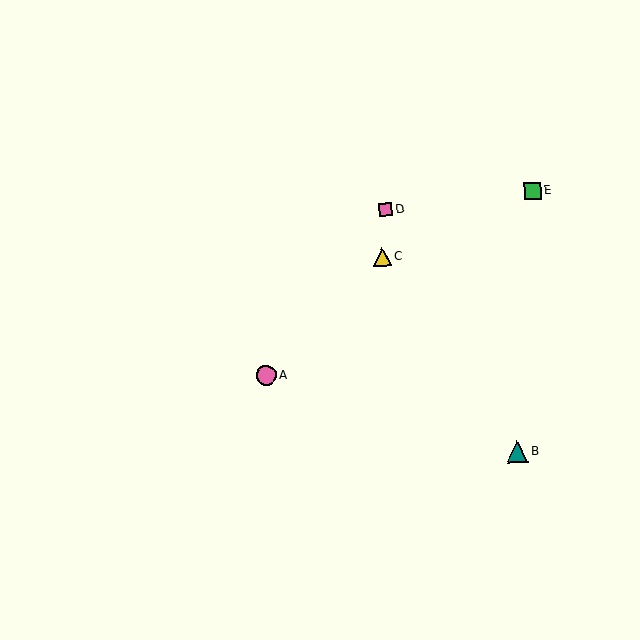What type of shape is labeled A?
Shape A is a pink circle.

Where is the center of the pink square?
The center of the pink square is at (385, 210).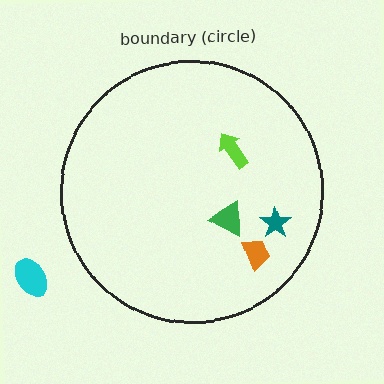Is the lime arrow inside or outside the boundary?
Inside.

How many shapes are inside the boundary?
4 inside, 1 outside.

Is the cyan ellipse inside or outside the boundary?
Outside.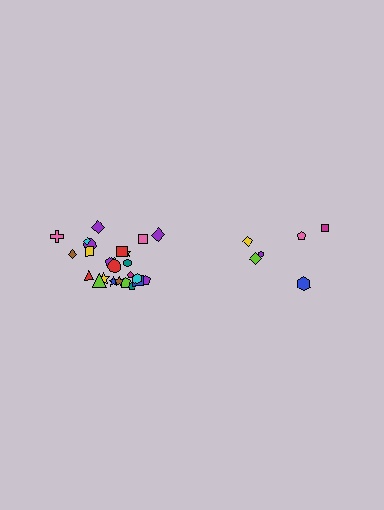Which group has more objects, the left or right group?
The left group.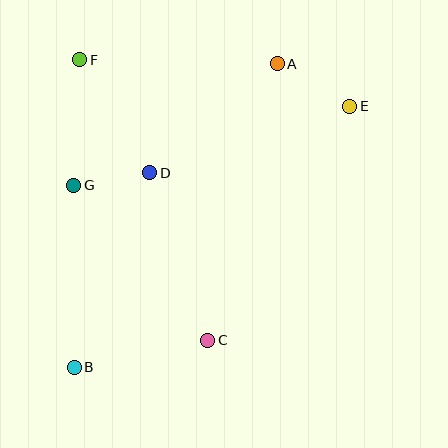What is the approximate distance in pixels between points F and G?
The distance between F and G is approximately 126 pixels.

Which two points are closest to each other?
Points D and G are closest to each other.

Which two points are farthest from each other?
Points B and E are farthest from each other.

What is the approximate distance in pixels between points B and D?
The distance between B and D is approximately 209 pixels.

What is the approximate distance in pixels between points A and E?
The distance between A and E is approximately 84 pixels.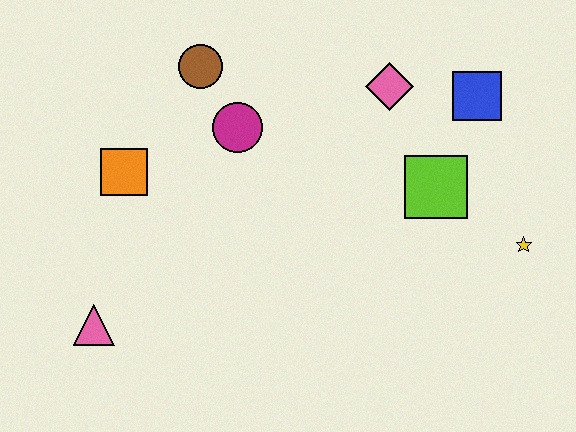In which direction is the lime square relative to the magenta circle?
The lime square is to the right of the magenta circle.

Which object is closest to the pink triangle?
The orange square is closest to the pink triangle.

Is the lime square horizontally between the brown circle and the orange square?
No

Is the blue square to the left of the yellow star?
Yes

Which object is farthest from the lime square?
The pink triangle is farthest from the lime square.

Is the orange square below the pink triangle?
No